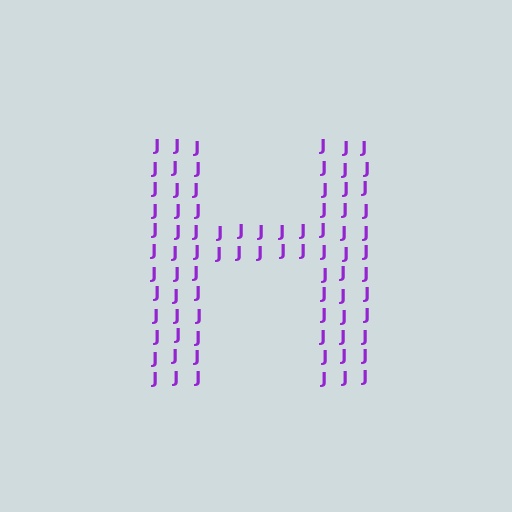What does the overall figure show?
The overall figure shows the letter H.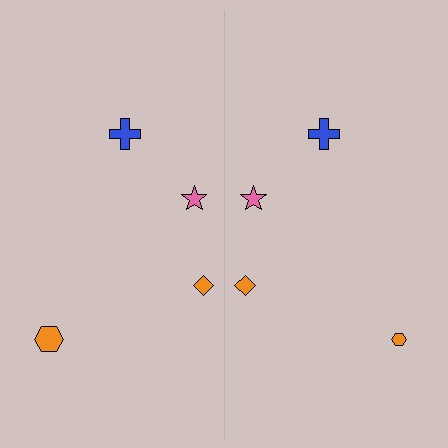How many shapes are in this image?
There are 8 shapes in this image.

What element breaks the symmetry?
The orange hexagon on the right side has a different size than its mirror counterpart.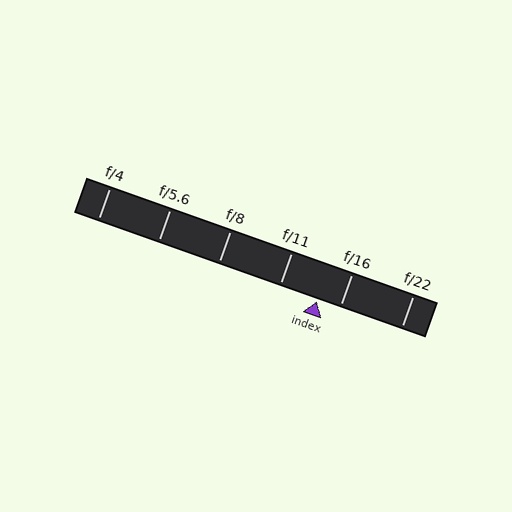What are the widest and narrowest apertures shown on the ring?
The widest aperture shown is f/4 and the narrowest is f/22.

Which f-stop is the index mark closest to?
The index mark is closest to f/16.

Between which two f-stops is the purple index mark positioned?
The index mark is between f/11 and f/16.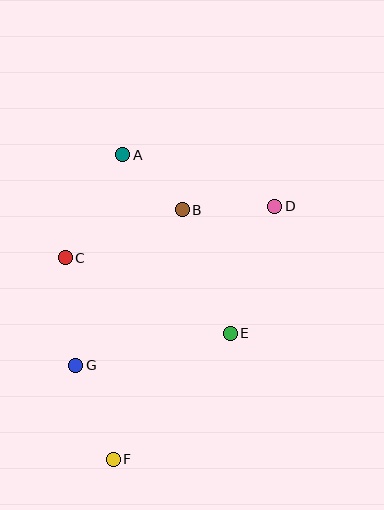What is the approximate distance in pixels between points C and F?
The distance between C and F is approximately 207 pixels.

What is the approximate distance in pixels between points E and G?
The distance between E and G is approximately 158 pixels.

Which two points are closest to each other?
Points A and B are closest to each other.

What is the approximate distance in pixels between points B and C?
The distance between B and C is approximately 127 pixels.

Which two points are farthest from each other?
Points A and F are farthest from each other.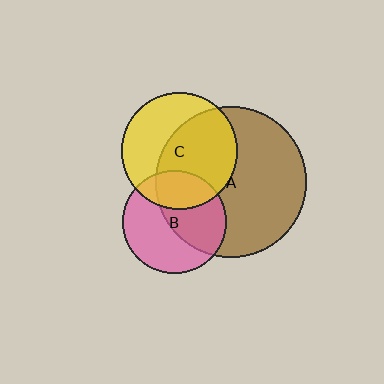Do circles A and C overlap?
Yes.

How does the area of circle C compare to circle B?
Approximately 1.3 times.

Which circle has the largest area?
Circle A (brown).